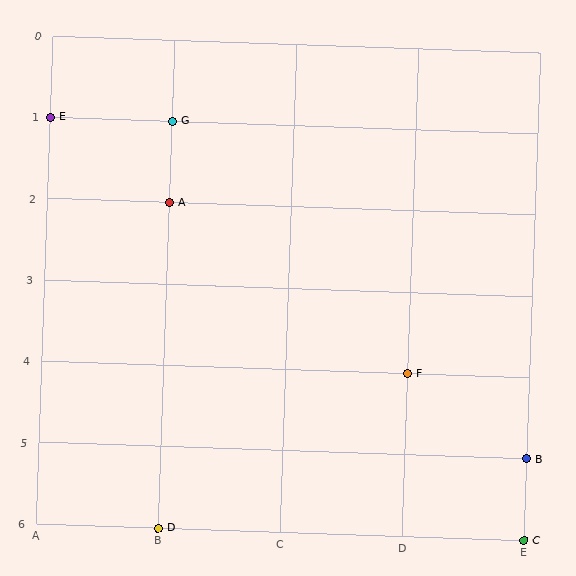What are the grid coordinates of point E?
Point E is at grid coordinates (A, 1).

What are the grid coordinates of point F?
Point F is at grid coordinates (D, 4).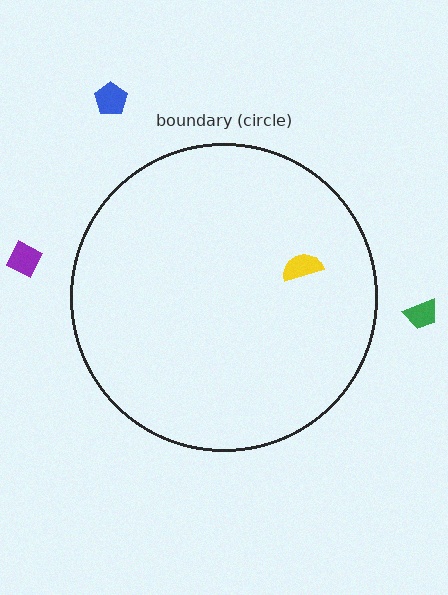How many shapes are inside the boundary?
1 inside, 3 outside.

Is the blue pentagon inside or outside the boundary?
Outside.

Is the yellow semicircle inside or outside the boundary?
Inside.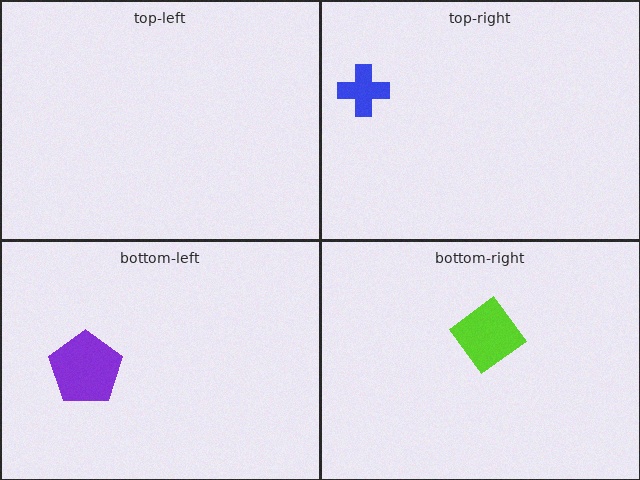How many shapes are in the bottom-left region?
1.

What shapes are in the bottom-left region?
The purple pentagon.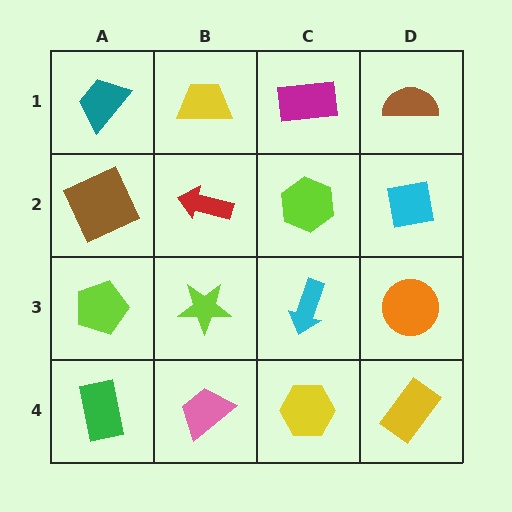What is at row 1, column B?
A yellow trapezoid.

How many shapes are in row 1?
4 shapes.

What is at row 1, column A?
A teal trapezoid.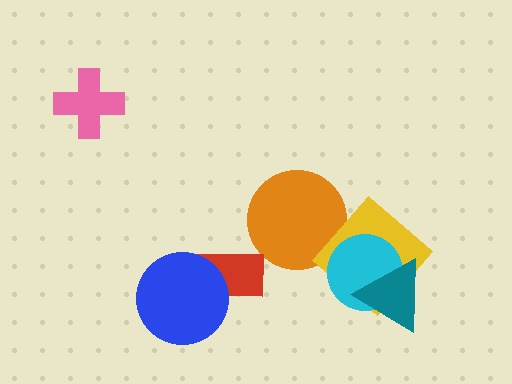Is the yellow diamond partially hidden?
Yes, it is partially covered by another shape.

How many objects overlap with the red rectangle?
1 object overlaps with the red rectangle.